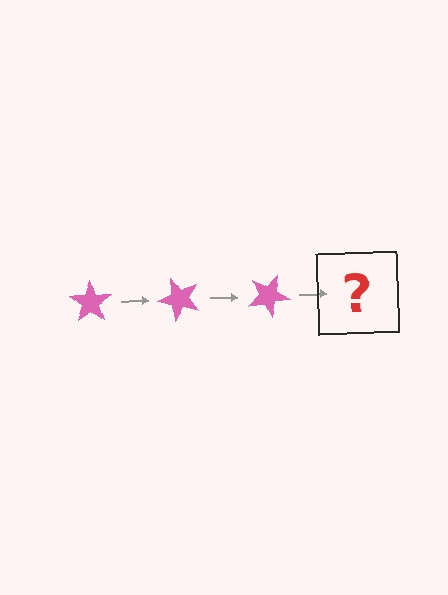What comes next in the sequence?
The next element should be a pink star rotated 150 degrees.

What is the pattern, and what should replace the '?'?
The pattern is that the star rotates 50 degrees each step. The '?' should be a pink star rotated 150 degrees.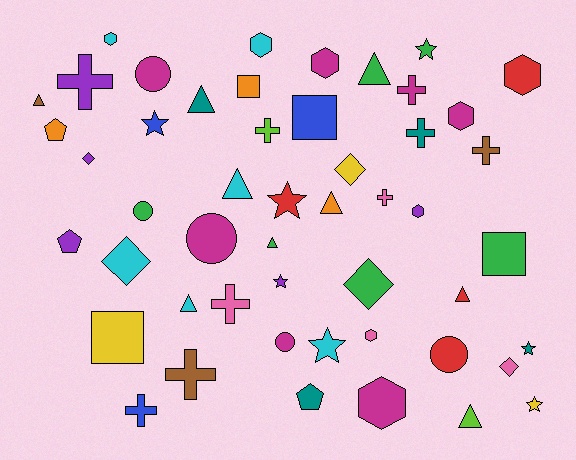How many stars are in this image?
There are 7 stars.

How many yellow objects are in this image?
There are 3 yellow objects.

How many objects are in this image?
There are 50 objects.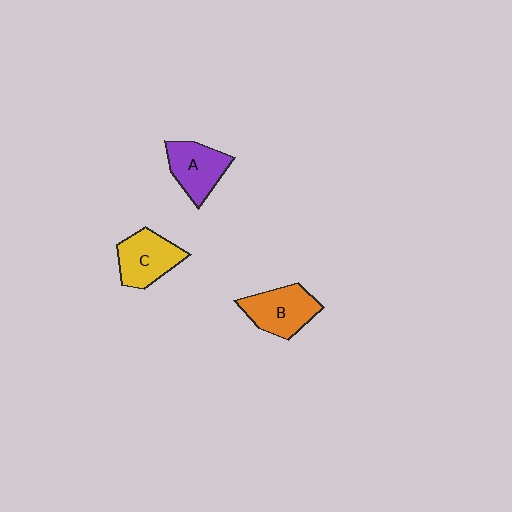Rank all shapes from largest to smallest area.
From largest to smallest: B (orange), C (yellow), A (purple).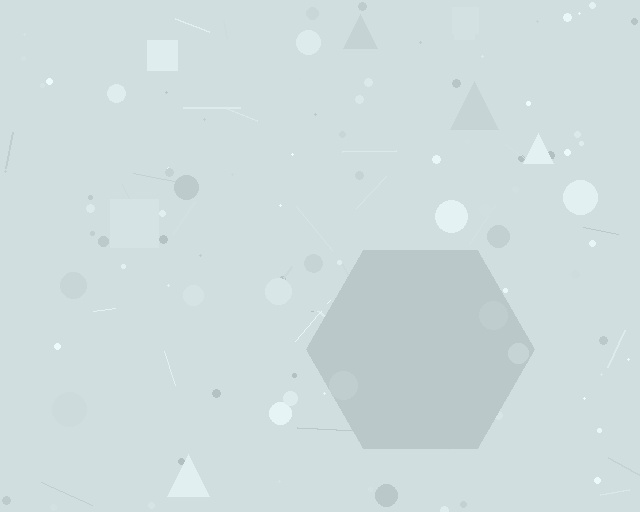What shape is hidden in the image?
A hexagon is hidden in the image.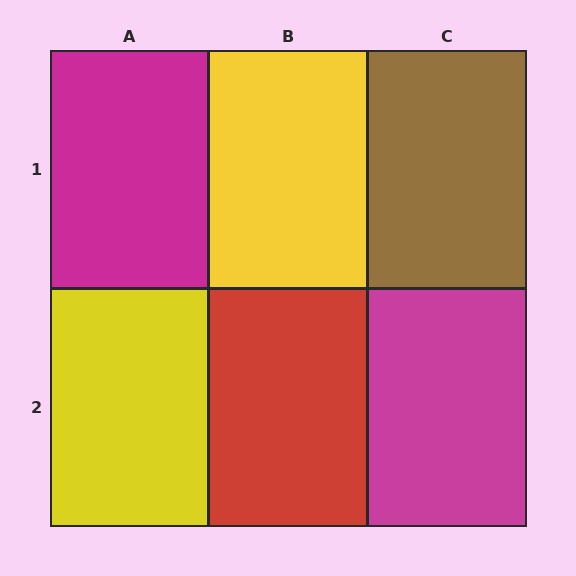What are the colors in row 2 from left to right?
Yellow, red, magenta.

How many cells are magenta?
2 cells are magenta.